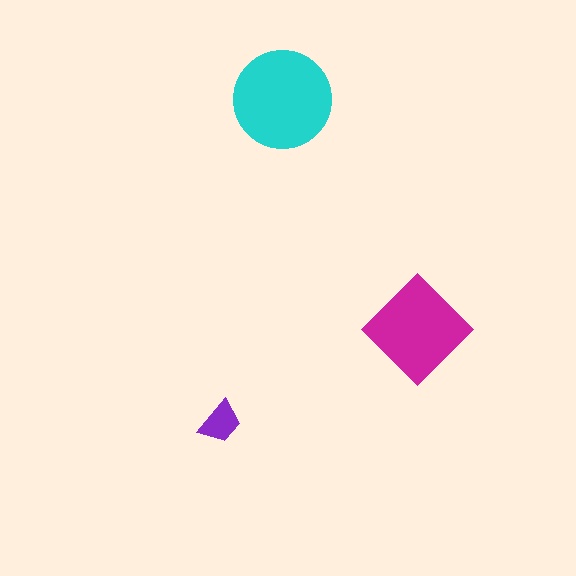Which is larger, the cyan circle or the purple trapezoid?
The cyan circle.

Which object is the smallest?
The purple trapezoid.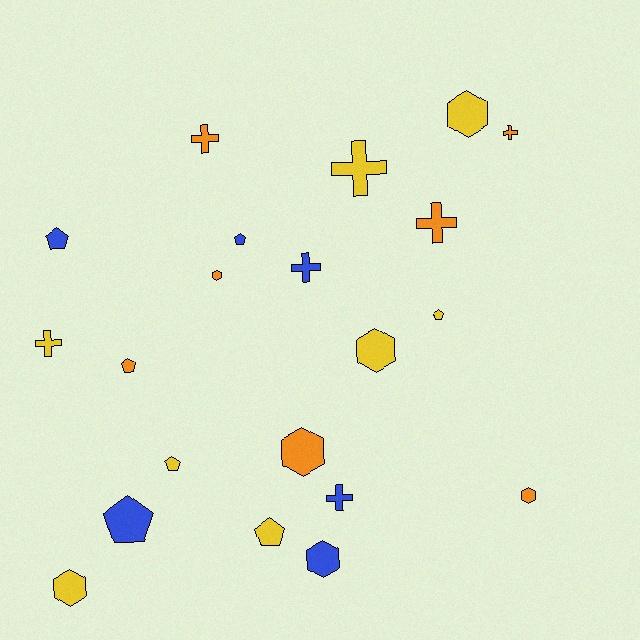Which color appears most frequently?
Yellow, with 8 objects.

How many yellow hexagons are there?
There are 3 yellow hexagons.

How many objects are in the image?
There are 21 objects.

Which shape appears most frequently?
Pentagon, with 7 objects.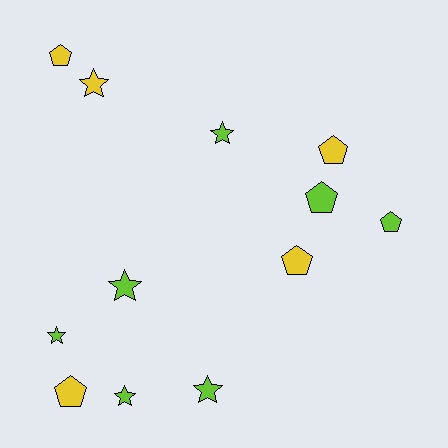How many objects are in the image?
There are 12 objects.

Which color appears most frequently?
Lime, with 7 objects.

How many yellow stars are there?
There is 1 yellow star.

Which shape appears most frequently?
Star, with 6 objects.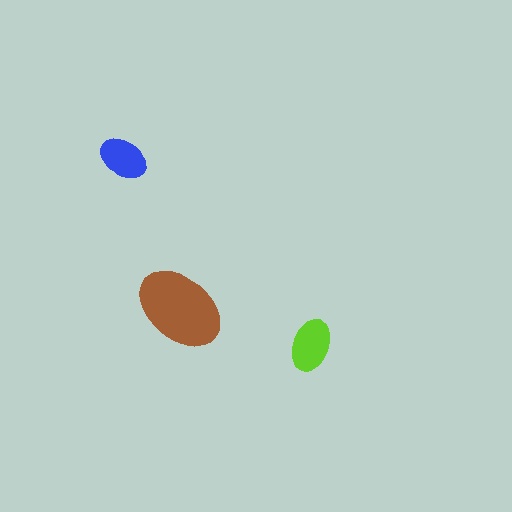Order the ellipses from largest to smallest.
the brown one, the lime one, the blue one.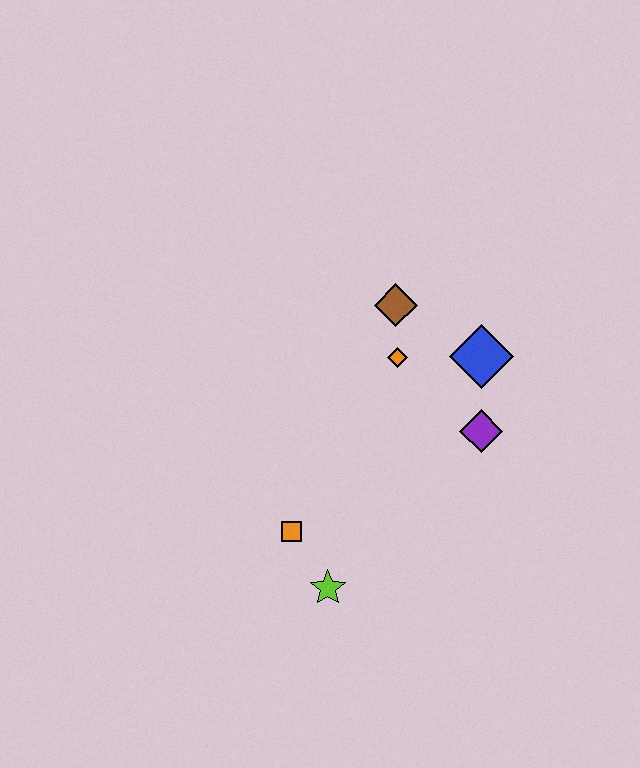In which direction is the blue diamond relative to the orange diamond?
The blue diamond is to the right of the orange diamond.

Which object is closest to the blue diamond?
The purple diamond is closest to the blue diamond.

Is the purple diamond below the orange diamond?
Yes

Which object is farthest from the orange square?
The blue diamond is farthest from the orange square.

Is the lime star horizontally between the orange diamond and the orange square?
Yes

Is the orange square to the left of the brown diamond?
Yes